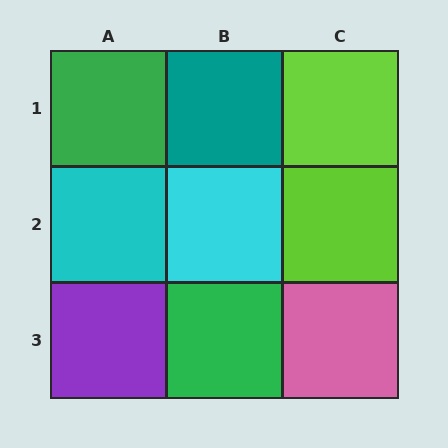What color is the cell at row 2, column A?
Cyan.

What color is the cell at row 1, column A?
Green.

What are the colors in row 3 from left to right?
Purple, green, pink.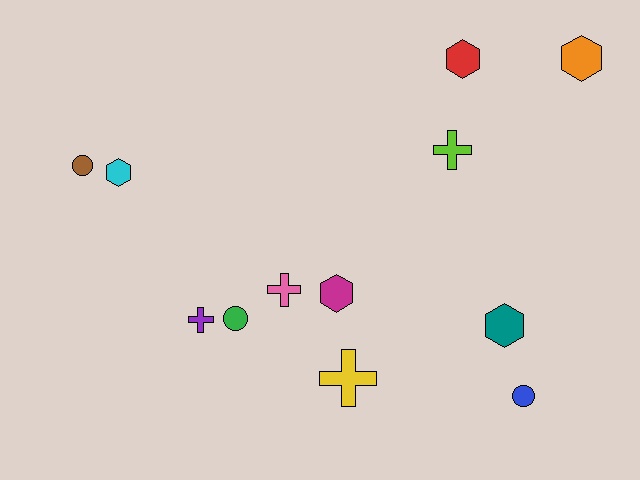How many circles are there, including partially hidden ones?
There are 3 circles.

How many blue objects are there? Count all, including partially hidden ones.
There is 1 blue object.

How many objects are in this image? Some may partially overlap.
There are 12 objects.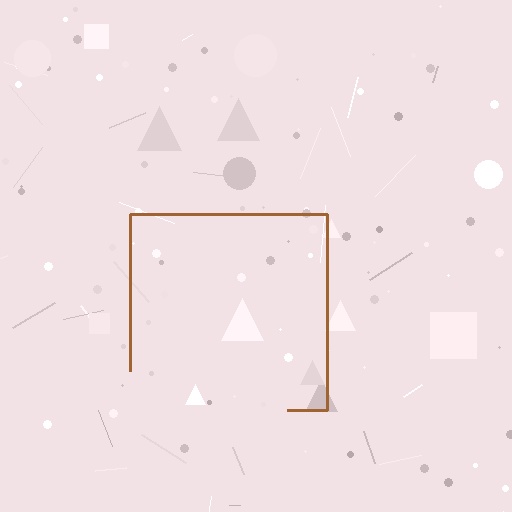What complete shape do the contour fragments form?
The contour fragments form a square.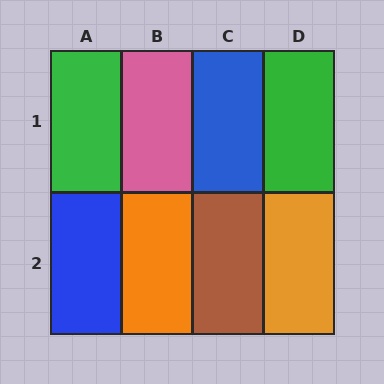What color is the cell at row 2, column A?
Blue.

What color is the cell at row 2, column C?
Brown.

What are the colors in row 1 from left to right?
Green, pink, blue, green.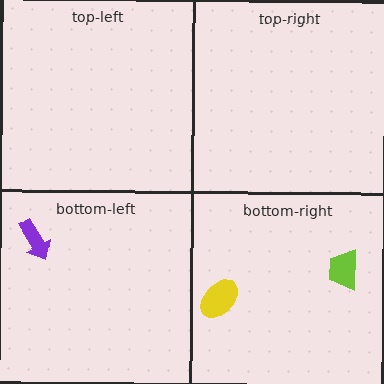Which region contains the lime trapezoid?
The bottom-right region.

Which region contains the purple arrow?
The bottom-left region.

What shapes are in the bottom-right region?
The lime trapezoid, the yellow ellipse.